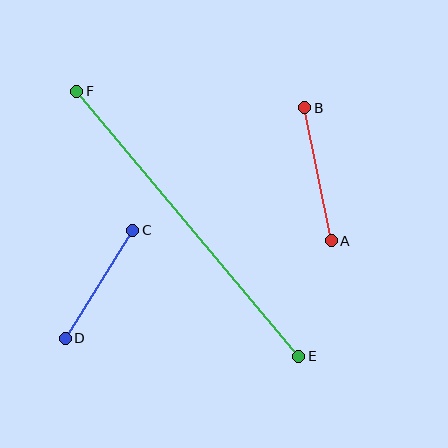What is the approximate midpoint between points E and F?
The midpoint is at approximately (188, 224) pixels.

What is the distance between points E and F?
The distance is approximately 346 pixels.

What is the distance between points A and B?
The distance is approximately 136 pixels.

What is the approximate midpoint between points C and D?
The midpoint is at approximately (99, 284) pixels.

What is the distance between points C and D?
The distance is approximately 127 pixels.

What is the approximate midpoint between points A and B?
The midpoint is at approximately (318, 174) pixels.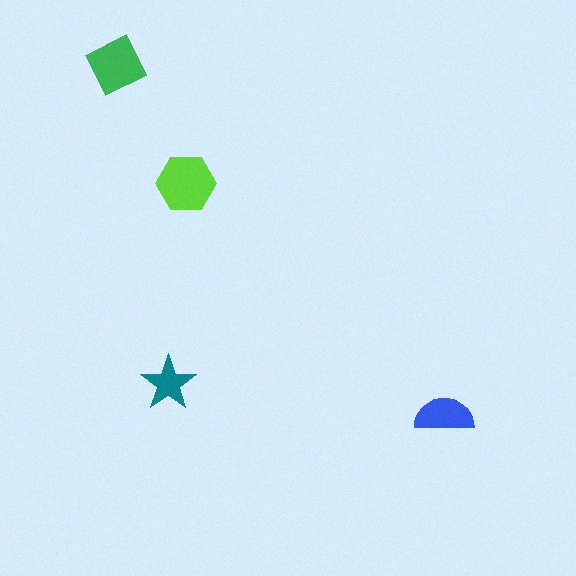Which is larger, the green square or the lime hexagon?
The lime hexagon.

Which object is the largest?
The lime hexagon.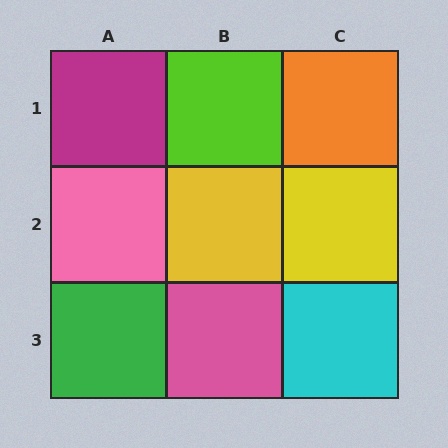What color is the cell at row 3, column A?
Green.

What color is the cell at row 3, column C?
Cyan.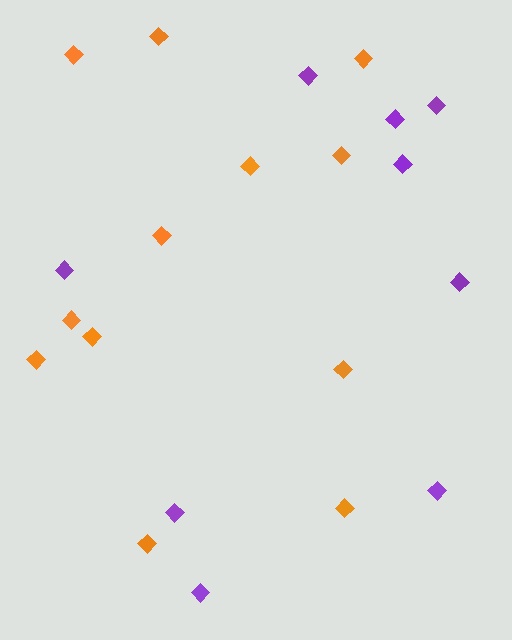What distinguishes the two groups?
There are 2 groups: one group of orange diamonds (12) and one group of purple diamonds (9).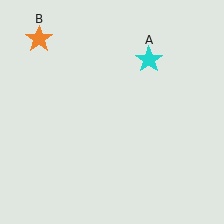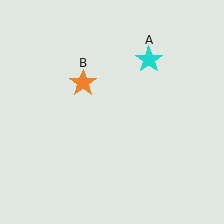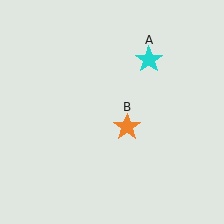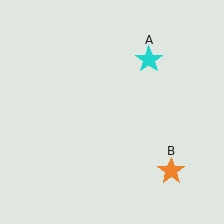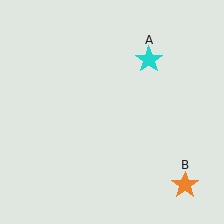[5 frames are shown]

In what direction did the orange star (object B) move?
The orange star (object B) moved down and to the right.